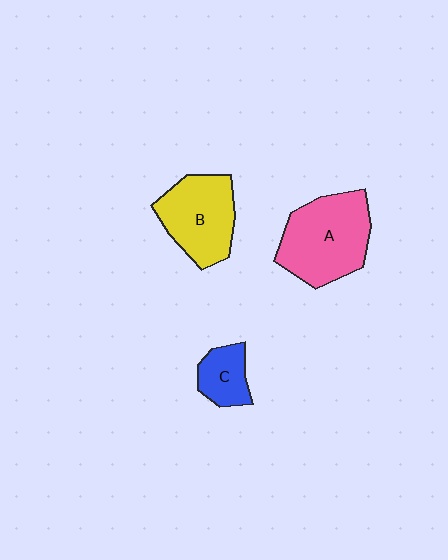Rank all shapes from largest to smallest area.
From largest to smallest: A (pink), B (yellow), C (blue).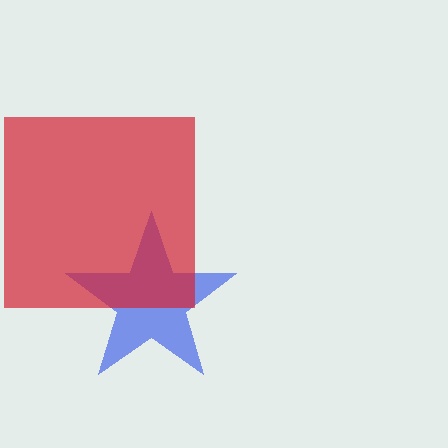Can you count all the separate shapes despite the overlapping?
Yes, there are 2 separate shapes.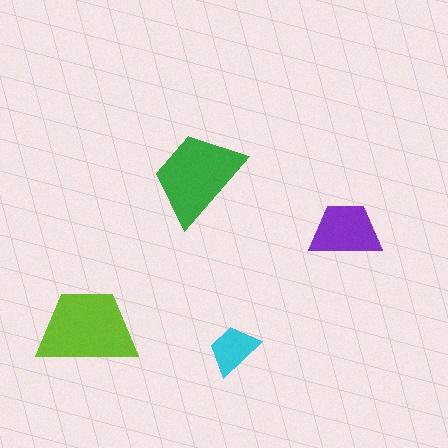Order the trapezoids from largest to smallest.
the lime one, the green one, the purple one, the cyan one.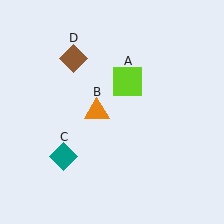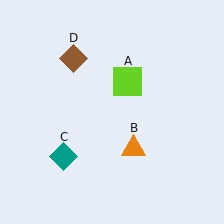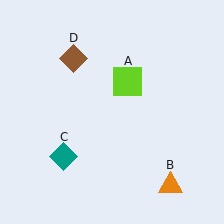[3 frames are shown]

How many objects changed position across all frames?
1 object changed position: orange triangle (object B).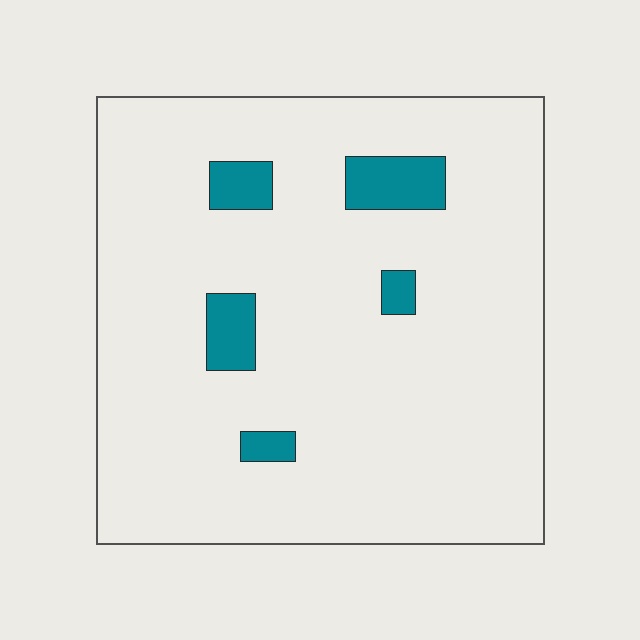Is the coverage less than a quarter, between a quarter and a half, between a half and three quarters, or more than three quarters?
Less than a quarter.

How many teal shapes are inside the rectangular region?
5.